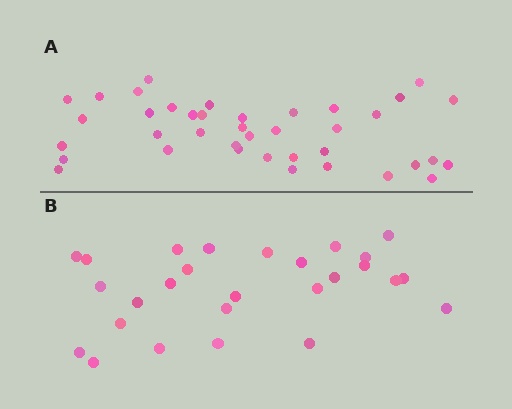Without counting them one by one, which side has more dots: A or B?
Region A (the top region) has more dots.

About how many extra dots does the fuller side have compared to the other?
Region A has roughly 12 or so more dots than region B.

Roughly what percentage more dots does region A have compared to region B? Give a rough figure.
About 45% more.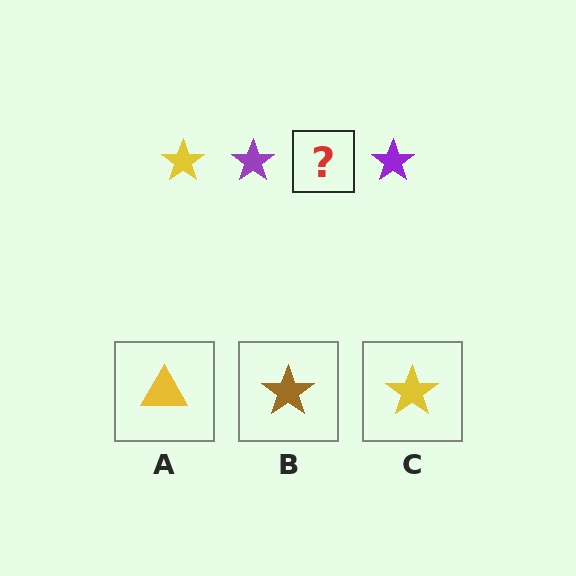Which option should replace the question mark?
Option C.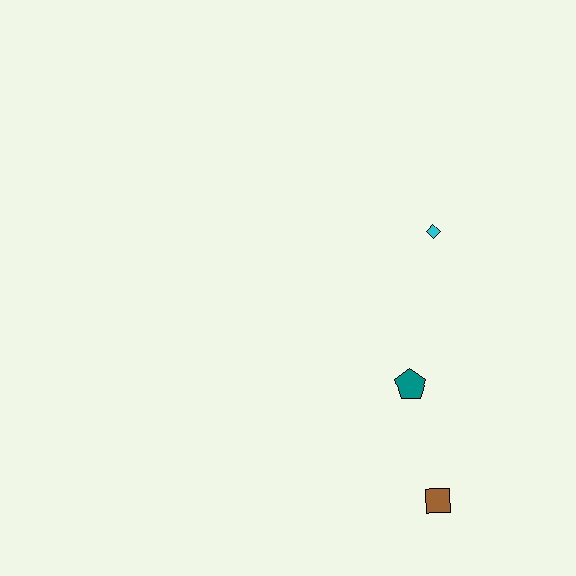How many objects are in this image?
There are 3 objects.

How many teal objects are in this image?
There is 1 teal object.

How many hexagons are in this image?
There are no hexagons.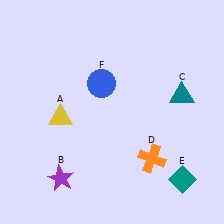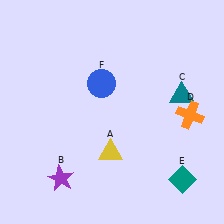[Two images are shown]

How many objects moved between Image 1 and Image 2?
2 objects moved between the two images.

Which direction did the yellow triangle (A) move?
The yellow triangle (A) moved right.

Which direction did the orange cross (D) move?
The orange cross (D) moved up.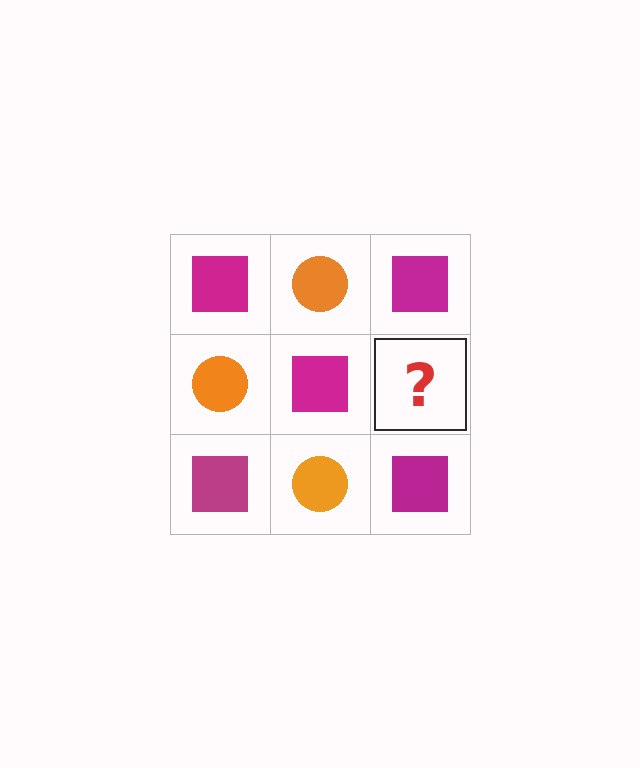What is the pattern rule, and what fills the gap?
The rule is that it alternates magenta square and orange circle in a checkerboard pattern. The gap should be filled with an orange circle.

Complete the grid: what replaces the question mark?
The question mark should be replaced with an orange circle.